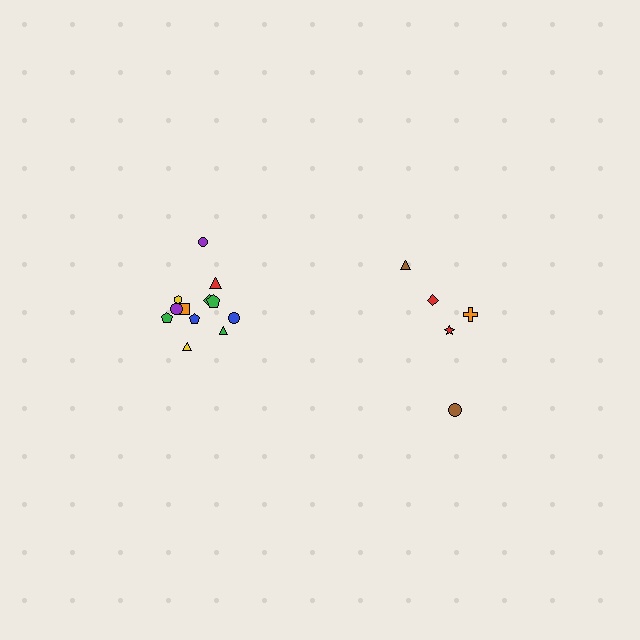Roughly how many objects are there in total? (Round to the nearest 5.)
Roughly 15 objects in total.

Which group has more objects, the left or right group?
The left group.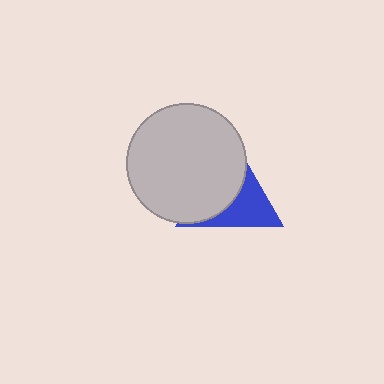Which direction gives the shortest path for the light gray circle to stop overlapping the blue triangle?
Moving left gives the shortest separation.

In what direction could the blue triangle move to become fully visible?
The blue triangle could move right. That would shift it out from behind the light gray circle entirely.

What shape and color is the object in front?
The object in front is a light gray circle.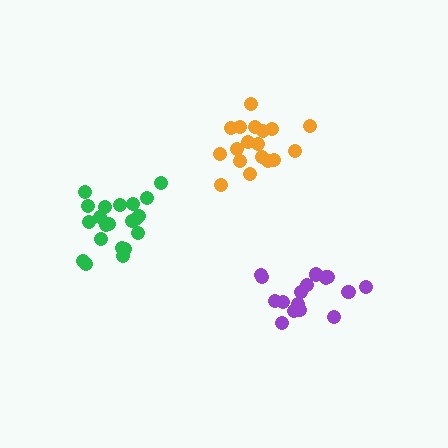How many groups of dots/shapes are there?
There are 3 groups.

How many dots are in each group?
Group 1: 16 dots, Group 2: 18 dots, Group 3: 21 dots (55 total).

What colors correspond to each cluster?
The clusters are colored: purple, orange, green.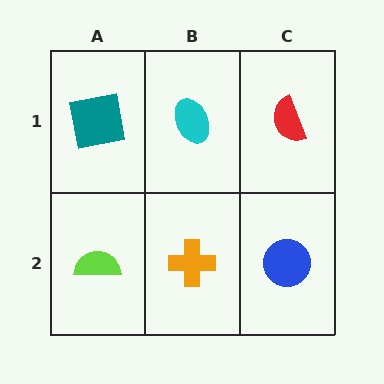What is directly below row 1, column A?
A lime semicircle.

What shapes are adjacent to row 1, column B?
An orange cross (row 2, column B), a teal square (row 1, column A), a red semicircle (row 1, column C).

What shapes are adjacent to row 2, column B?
A cyan ellipse (row 1, column B), a lime semicircle (row 2, column A), a blue circle (row 2, column C).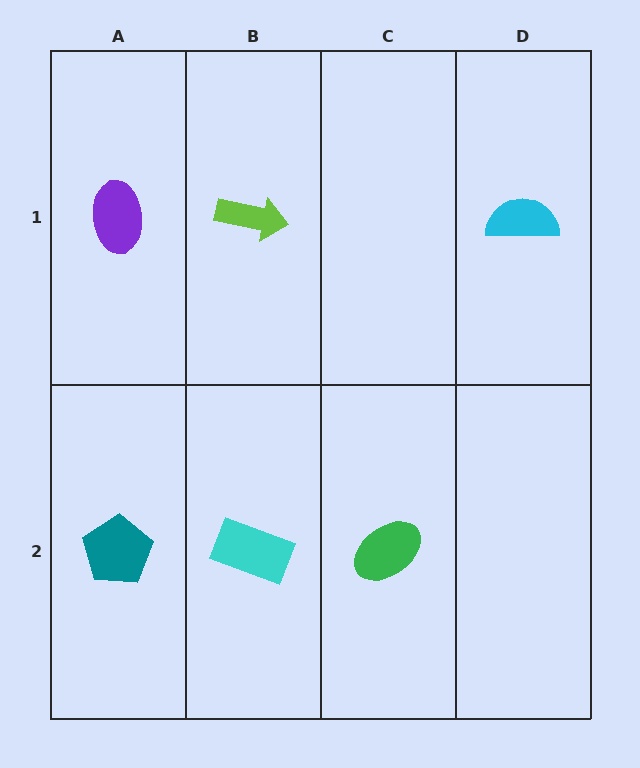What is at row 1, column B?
A lime arrow.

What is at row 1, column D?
A cyan semicircle.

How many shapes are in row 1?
3 shapes.